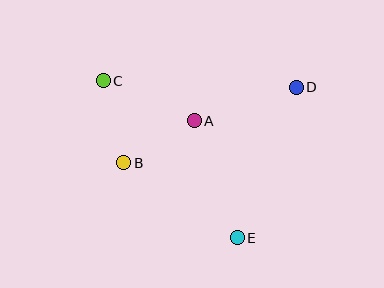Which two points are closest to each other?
Points A and B are closest to each other.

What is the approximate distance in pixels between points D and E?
The distance between D and E is approximately 161 pixels.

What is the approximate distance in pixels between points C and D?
The distance between C and D is approximately 193 pixels.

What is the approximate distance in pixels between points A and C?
The distance between A and C is approximately 99 pixels.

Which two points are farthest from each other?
Points C and E are farthest from each other.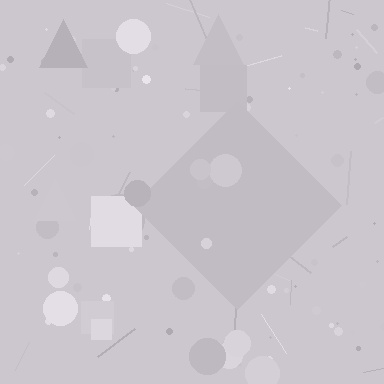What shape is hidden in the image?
A diamond is hidden in the image.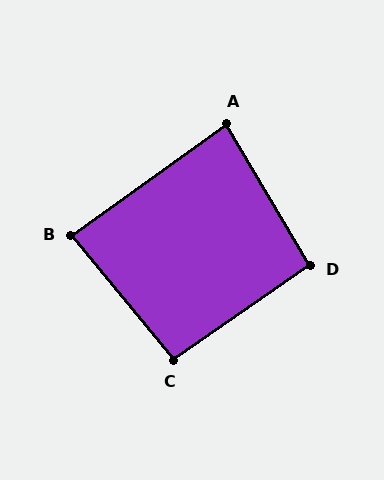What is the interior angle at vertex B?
Approximately 86 degrees (approximately right).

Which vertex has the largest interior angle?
C, at approximately 95 degrees.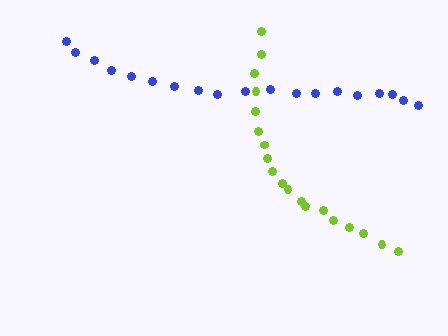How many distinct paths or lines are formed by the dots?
There are 2 distinct paths.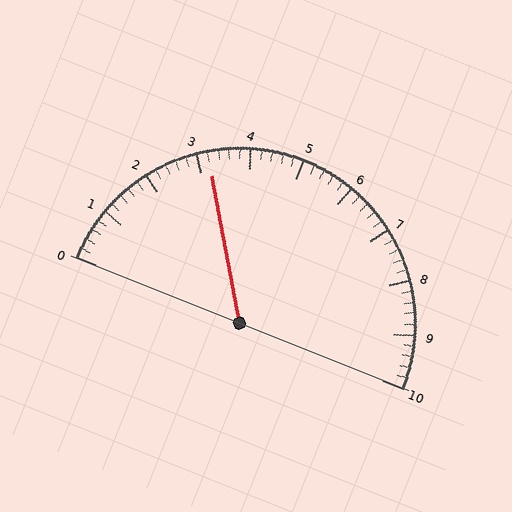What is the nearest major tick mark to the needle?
The nearest major tick mark is 3.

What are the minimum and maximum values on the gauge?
The gauge ranges from 0 to 10.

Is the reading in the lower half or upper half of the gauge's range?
The reading is in the lower half of the range (0 to 10).